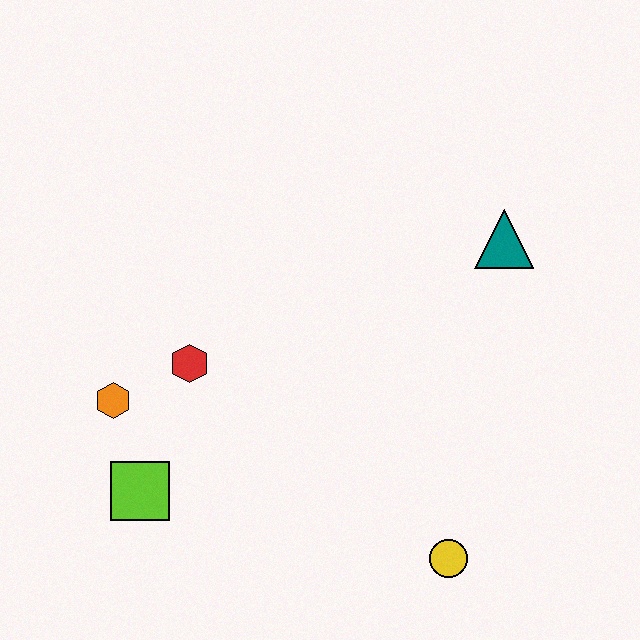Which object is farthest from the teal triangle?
The lime square is farthest from the teal triangle.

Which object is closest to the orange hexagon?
The red hexagon is closest to the orange hexagon.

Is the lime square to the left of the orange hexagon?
No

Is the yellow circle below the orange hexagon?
Yes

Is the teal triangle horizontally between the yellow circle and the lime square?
No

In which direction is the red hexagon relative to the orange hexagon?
The red hexagon is to the right of the orange hexagon.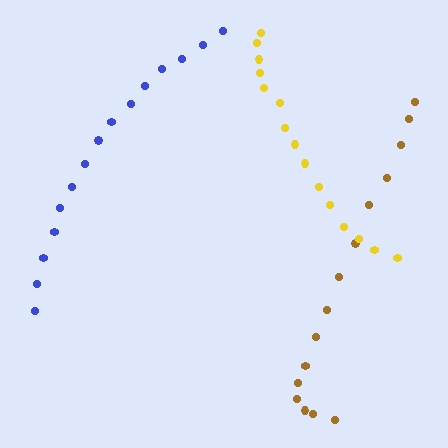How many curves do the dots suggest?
There are 3 distinct paths.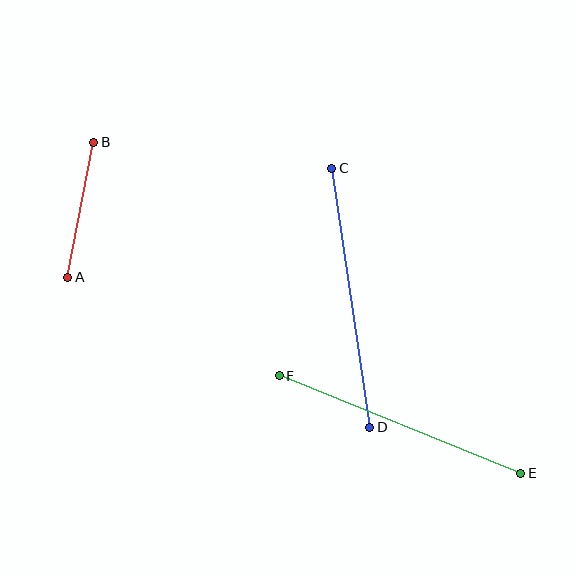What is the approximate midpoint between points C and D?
The midpoint is at approximately (351, 298) pixels.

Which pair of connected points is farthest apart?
Points C and D are farthest apart.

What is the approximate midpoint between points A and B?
The midpoint is at approximately (81, 210) pixels.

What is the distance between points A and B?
The distance is approximately 137 pixels.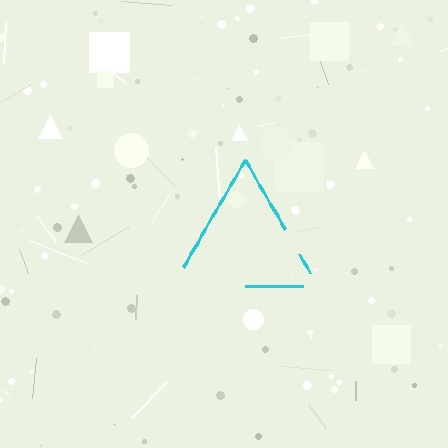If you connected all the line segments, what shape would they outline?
They would outline a triangle.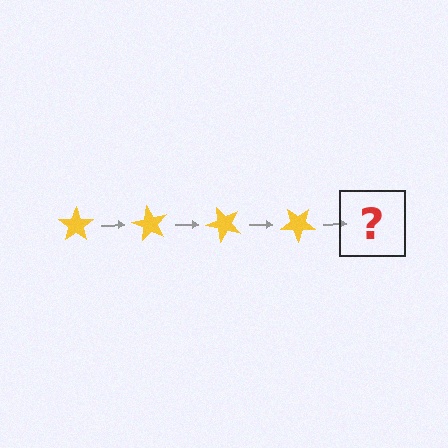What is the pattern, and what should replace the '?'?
The pattern is that the star rotates 60 degrees each step. The '?' should be a yellow star rotated 240 degrees.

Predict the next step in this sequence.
The next step is a yellow star rotated 240 degrees.